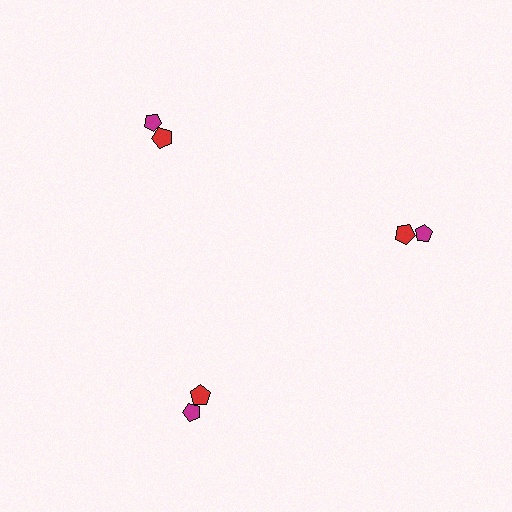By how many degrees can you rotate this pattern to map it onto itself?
The pattern maps onto itself every 120 degrees of rotation.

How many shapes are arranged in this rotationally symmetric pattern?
There are 6 shapes, arranged in 3 groups of 2.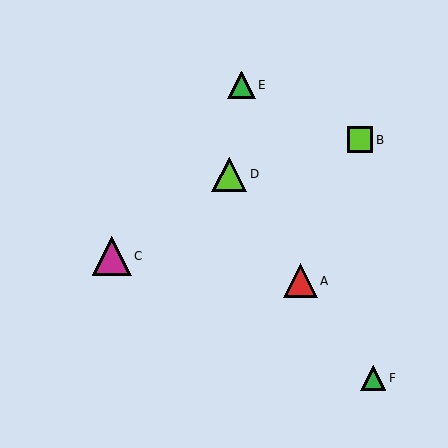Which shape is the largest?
The magenta triangle (labeled C) is the largest.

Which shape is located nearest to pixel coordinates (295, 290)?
The red triangle (labeled A) at (300, 281) is nearest to that location.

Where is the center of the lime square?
The center of the lime square is at (360, 140).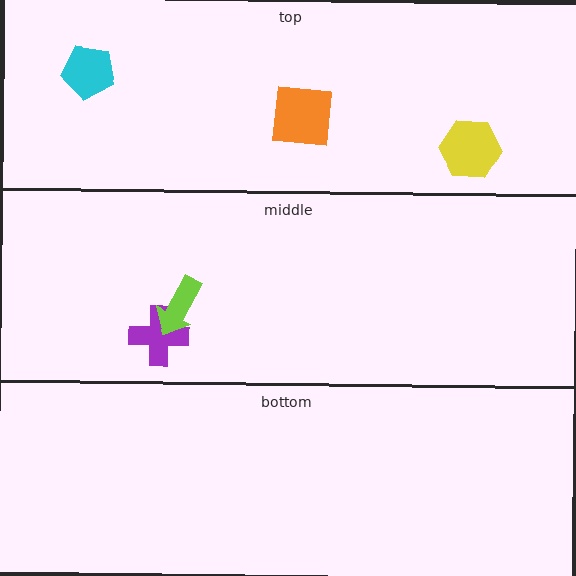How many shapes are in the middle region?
2.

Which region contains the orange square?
The top region.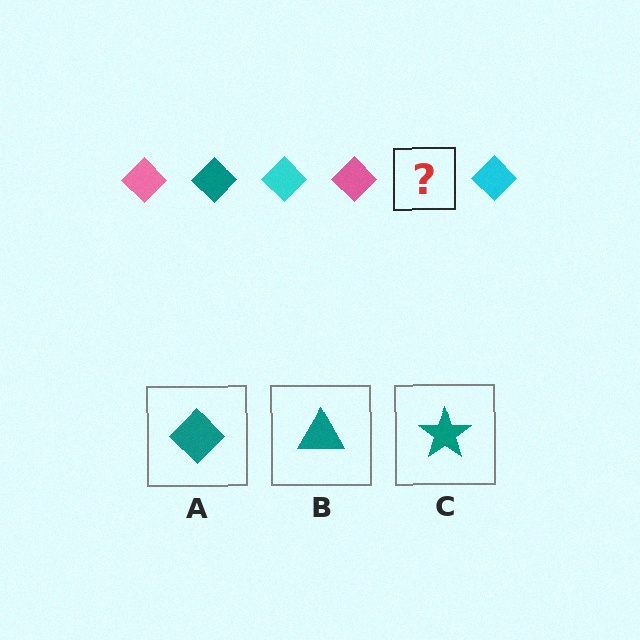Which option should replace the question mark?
Option A.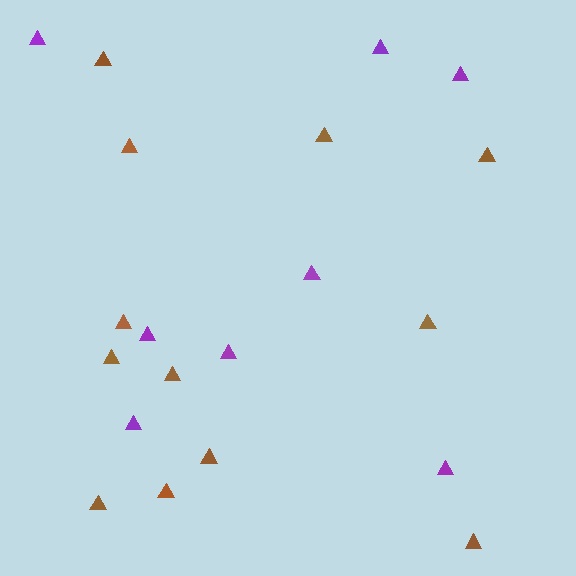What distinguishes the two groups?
There are 2 groups: one group of brown triangles (12) and one group of purple triangles (8).